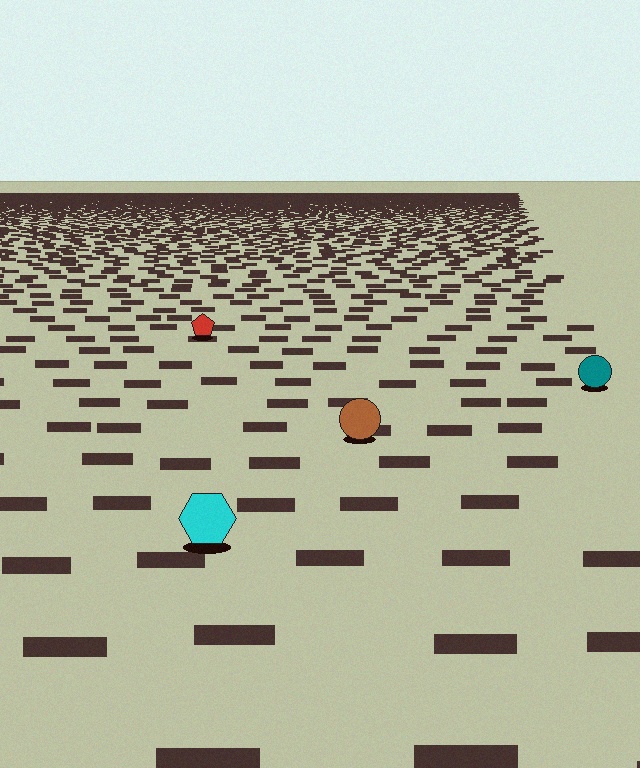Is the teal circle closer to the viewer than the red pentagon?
Yes. The teal circle is closer — you can tell from the texture gradient: the ground texture is coarser near it.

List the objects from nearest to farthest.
From nearest to farthest: the cyan hexagon, the brown circle, the teal circle, the red pentagon.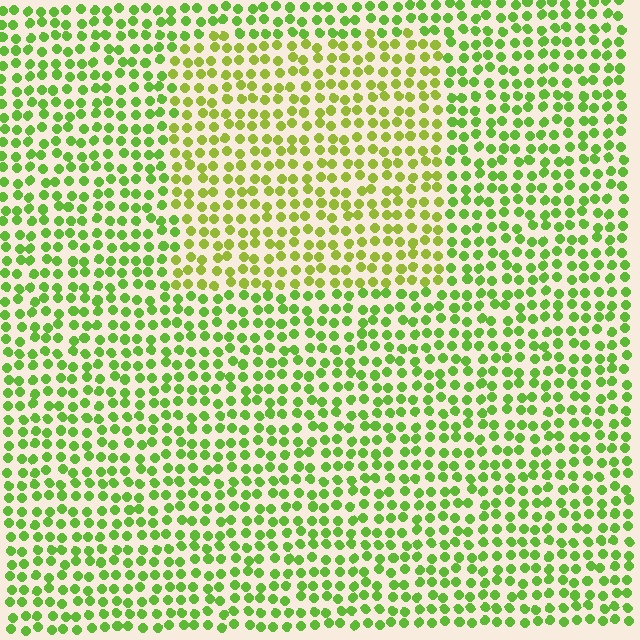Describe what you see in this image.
The image is filled with small lime elements in a uniform arrangement. A rectangle-shaped region is visible where the elements are tinted to a slightly different hue, forming a subtle color boundary.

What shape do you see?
I see a rectangle.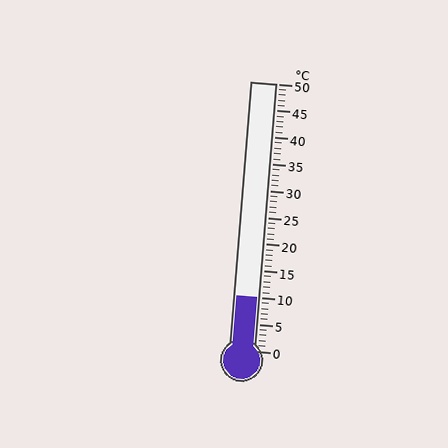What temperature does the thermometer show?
The thermometer shows approximately 10°C.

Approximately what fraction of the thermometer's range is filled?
The thermometer is filled to approximately 20% of its range.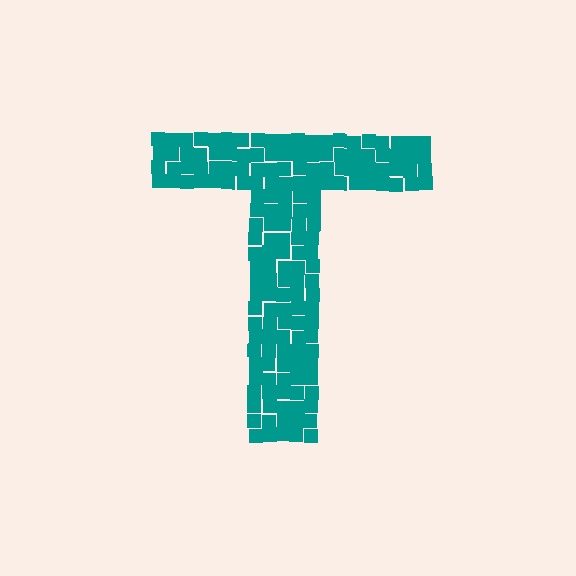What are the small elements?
The small elements are squares.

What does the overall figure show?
The overall figure shows the letter T.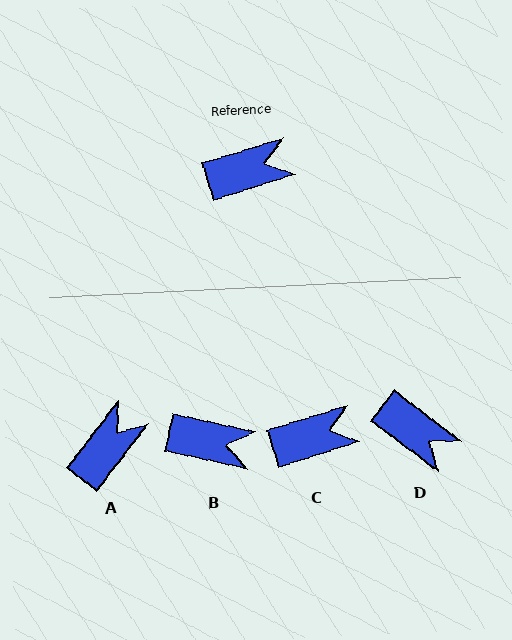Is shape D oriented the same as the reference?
No, it is off by about 55 degrees.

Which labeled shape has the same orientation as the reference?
C.